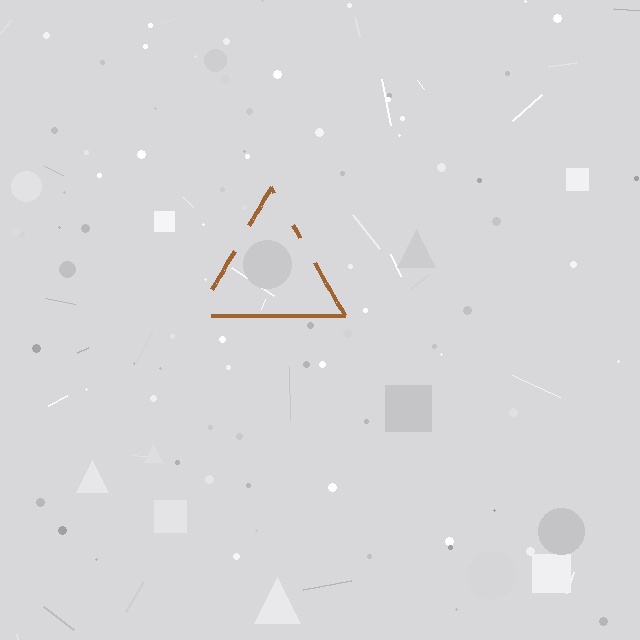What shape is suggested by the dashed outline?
The dashed outline suggests a triangle.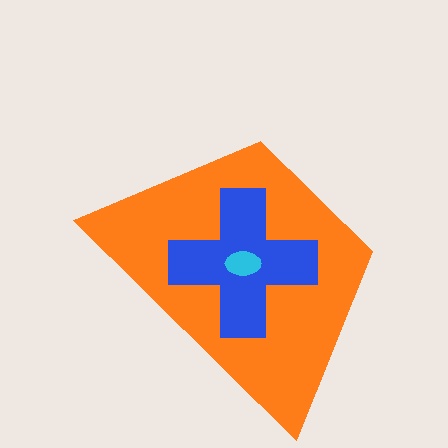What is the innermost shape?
The cyan ellipse.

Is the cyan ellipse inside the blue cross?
Yes.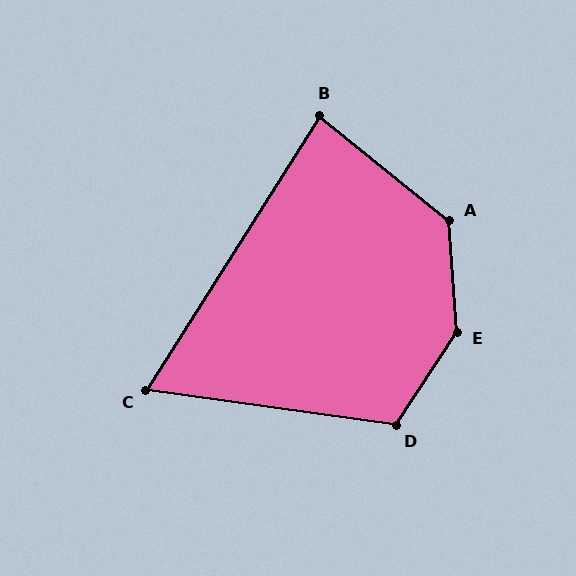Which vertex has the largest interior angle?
E, at approximately 143 degrees.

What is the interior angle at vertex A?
Approximately 133 degrees (obtuse).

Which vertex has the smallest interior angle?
C, at approximately 66 degrees.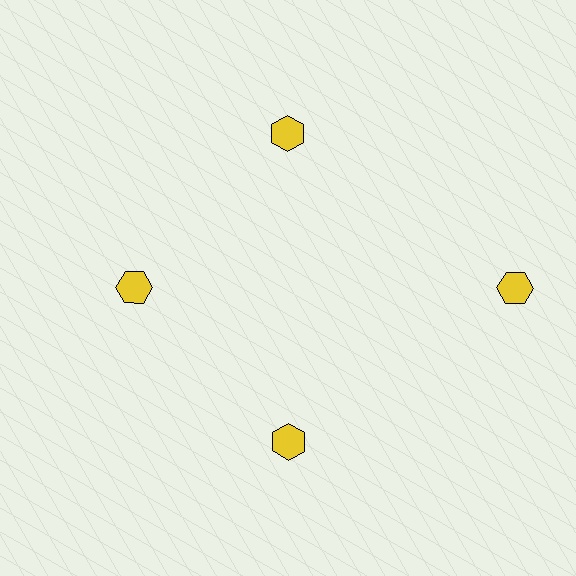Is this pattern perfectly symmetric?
No. The 4 yellow hexagons are arranged in a ring, but one element near the 3 o'clock position is pushed outward from the center, breaking the 4-fold rotational symmetry.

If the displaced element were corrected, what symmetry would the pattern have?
It would have 4-fold rotational symmetry — the pattern would map onto itself every 90 degrees.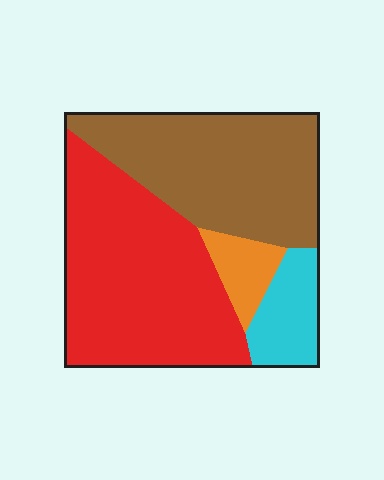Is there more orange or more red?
Red.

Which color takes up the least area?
Orange, at roughly 5%.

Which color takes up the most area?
Red, at roughly 45%.